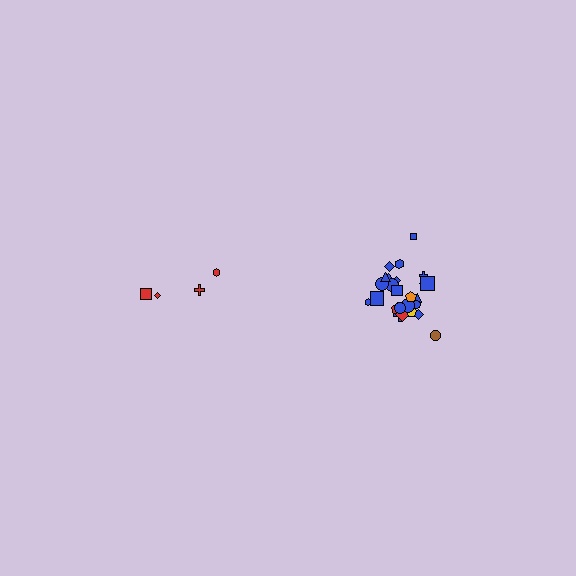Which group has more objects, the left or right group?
The right group.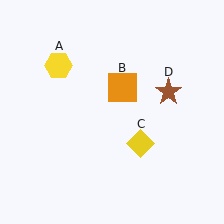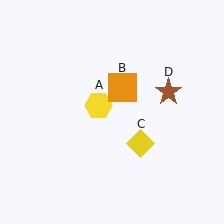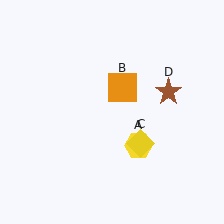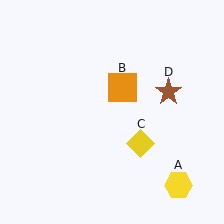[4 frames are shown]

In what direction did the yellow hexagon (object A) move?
The yellow hexagon (object A) moved down and to the right.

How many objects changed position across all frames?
1 object changed position: yellow hexagon (object A).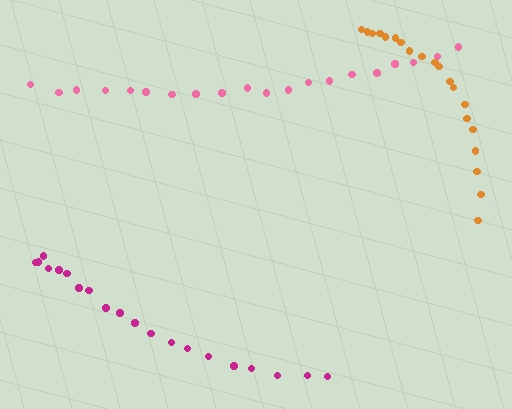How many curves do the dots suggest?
There are 3 distinct paths.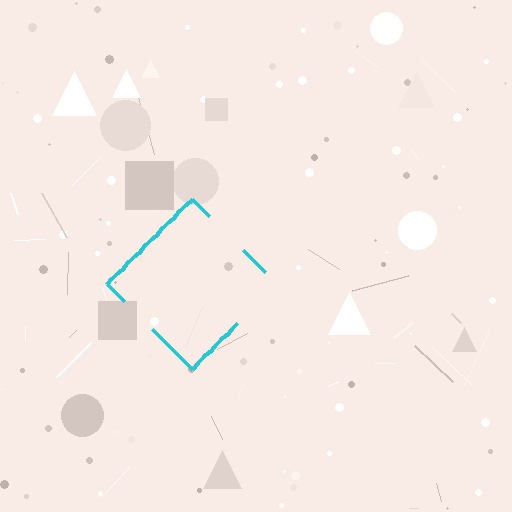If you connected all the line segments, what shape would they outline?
They would outline a diamond.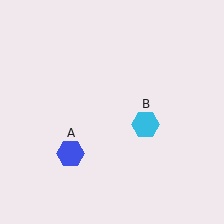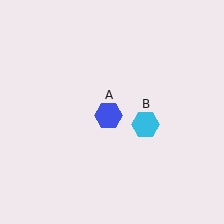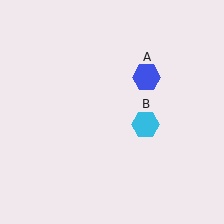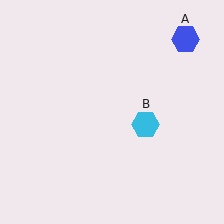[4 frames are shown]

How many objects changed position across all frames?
1 object changed position: blue hexagon (object A).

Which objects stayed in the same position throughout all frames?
Cyan hexagon (object B) remained stationary.